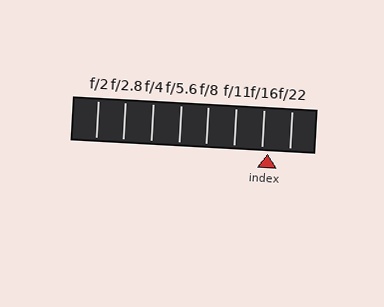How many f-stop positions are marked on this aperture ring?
There are 8 f-stop positions marked.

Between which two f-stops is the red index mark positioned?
The index mark is between f/16 and f/22.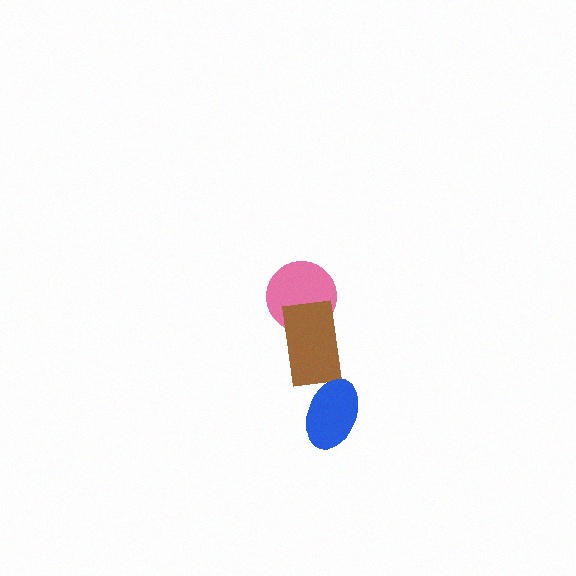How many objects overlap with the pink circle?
1 object overlaps with the pink circle.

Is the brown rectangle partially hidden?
No, no other shape covers it.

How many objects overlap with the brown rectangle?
1 object overlaps with the brown rectangle.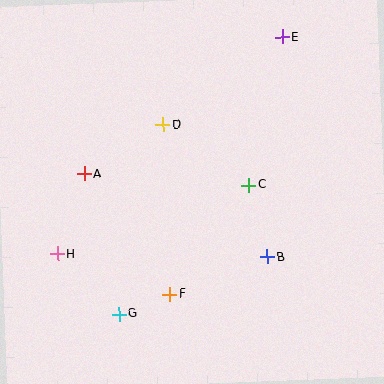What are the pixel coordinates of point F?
Point F is at (170, 294).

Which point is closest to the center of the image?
Point C at (249, 185) is closest to the center.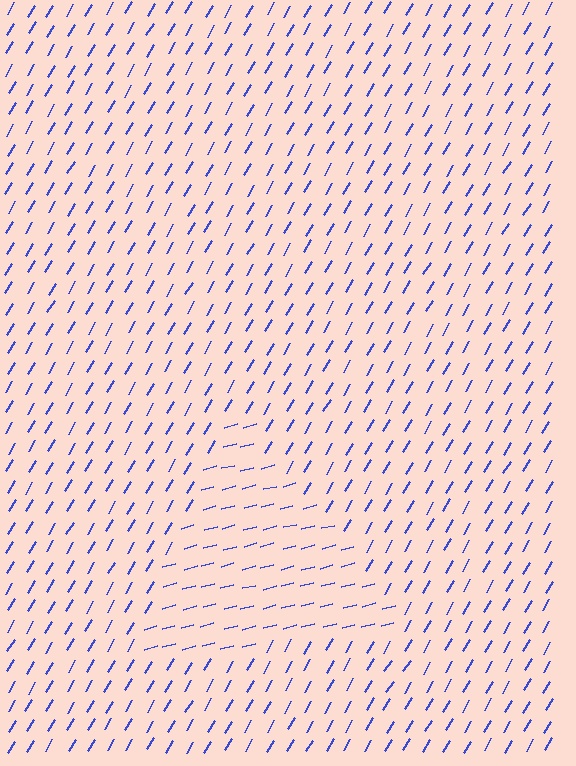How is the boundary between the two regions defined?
The boundary is defined purely by a change in line orientation (approximately 45 degrees difference). All lines are the same color and thickness.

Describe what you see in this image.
The image is filled with small blue line segments. A triangle region in the image has lines oriented differently from the surrounding lines, creating a visible texture boundary.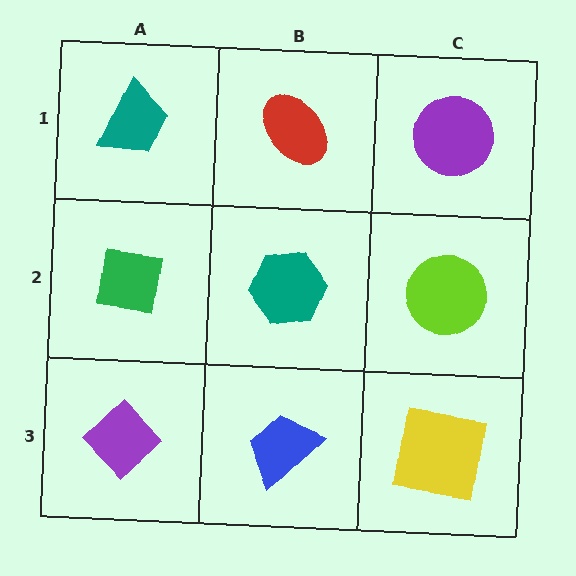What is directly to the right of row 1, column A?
A red ellipse.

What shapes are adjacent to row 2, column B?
A red ellipse (row 1, column B), a blue trapezoid (row 3, column B), a green square (row 2, column A), a lime circle (row 2, column C).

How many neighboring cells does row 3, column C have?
2.